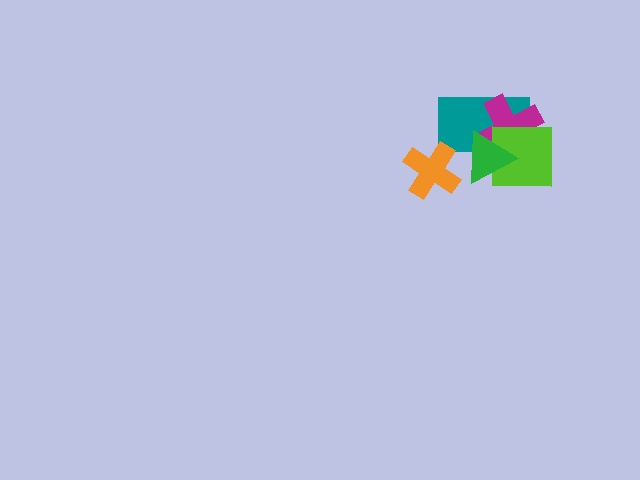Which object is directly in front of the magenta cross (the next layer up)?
The lime square is directly in front of the magenta cross.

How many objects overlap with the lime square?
3 objects overlap with the lime square.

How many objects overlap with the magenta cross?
3 objects overlap with the magenta cross.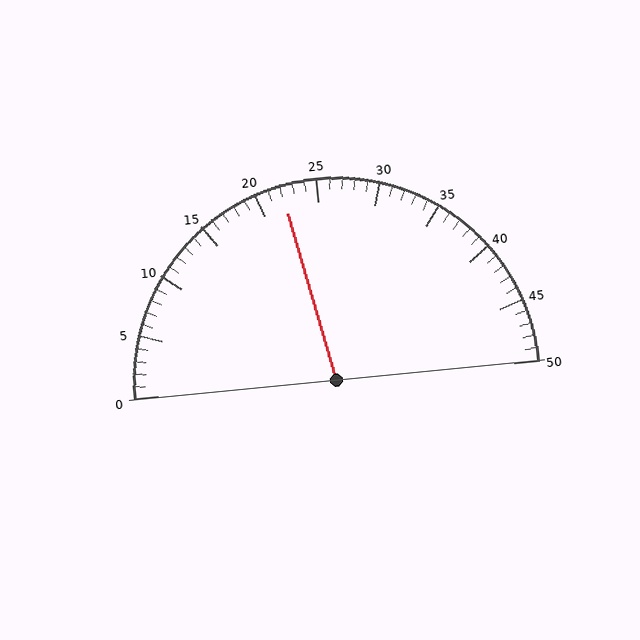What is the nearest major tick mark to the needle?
The nearest major tick mark is 20.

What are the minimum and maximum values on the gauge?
The gauge ranges from 0 to 50.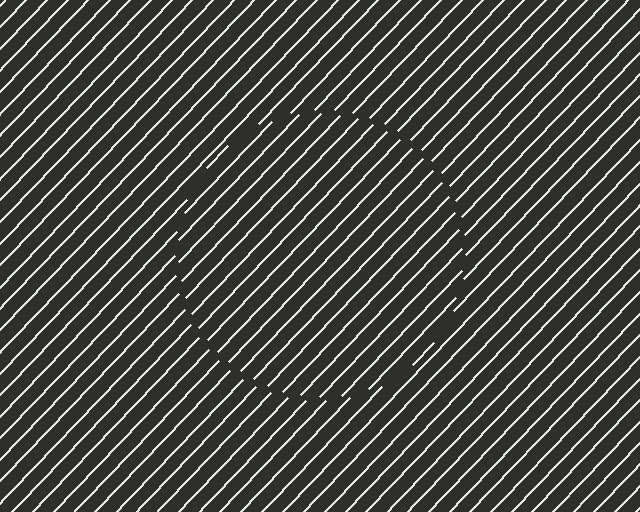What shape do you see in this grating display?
An illusory circle. The interior of the shape contains the same grating, shifted by half a period — the contour is defined by the phase discontinuity where line-ends from the inner and outer gratings abut.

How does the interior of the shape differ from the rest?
The interior of the shape contains the same grating, shifted by half a period — the contour is defined by the phase discontinuity where line-ends from the inner and outer gratings abut.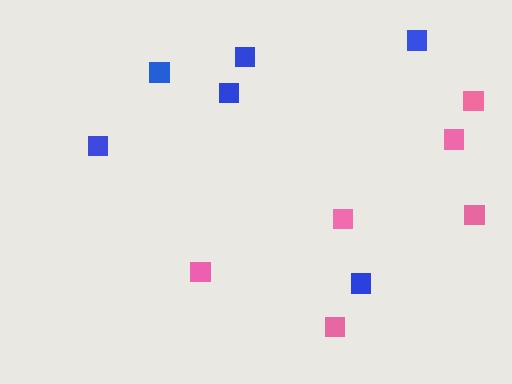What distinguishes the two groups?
There are 2 groups: one group of blue squares (6) and one group of pink squares (6).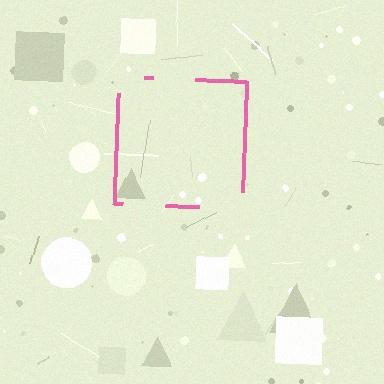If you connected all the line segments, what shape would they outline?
They would outline a square.